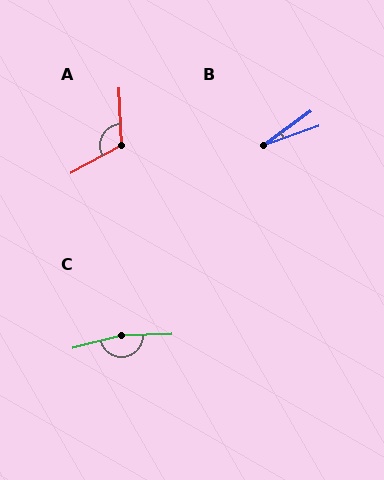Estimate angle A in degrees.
Approximately 117 degrees.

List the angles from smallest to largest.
B (16°), A (117°), C (167°).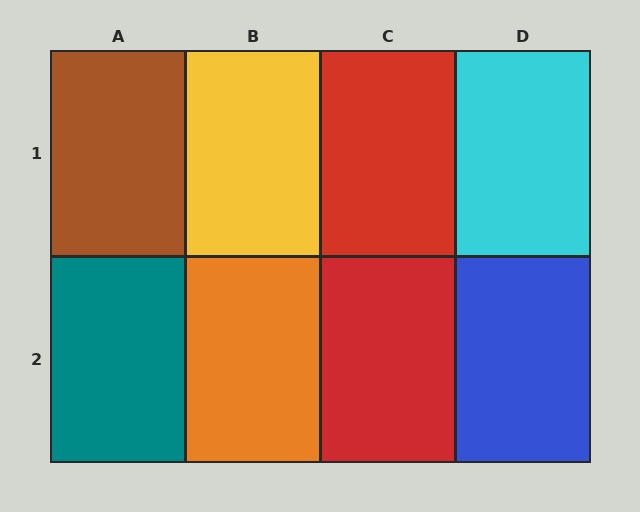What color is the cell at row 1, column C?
Red.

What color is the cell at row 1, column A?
Brown.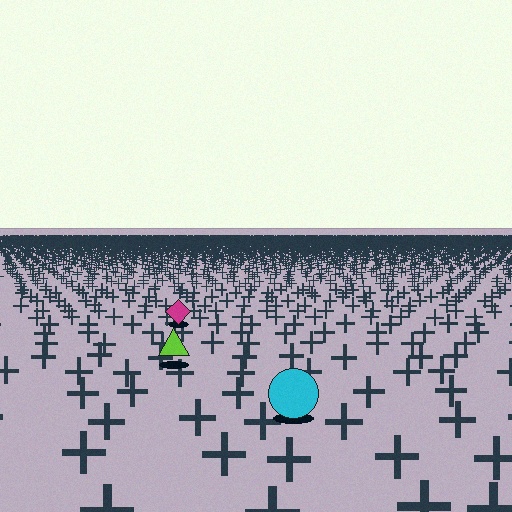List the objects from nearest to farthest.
From nearest to farthest: the cyan circle, the lime triangle, the magenta diamond.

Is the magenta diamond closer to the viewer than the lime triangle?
No. The lime triangle is closer — you can tell from the texture gradient: the ground texture is coarser near it.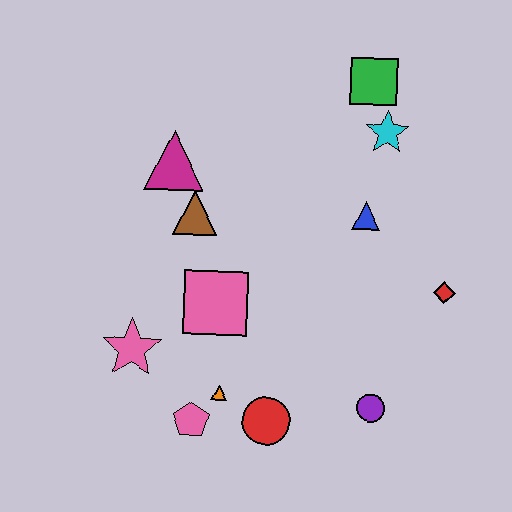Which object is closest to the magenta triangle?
The brown triangle is closest to the magenta triangle.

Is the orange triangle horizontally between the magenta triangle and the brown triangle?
No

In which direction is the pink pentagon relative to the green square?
The pink pentagon is below the green square.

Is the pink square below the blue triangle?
Yes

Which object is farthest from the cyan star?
The pink pentagon is farthest from the cyan star.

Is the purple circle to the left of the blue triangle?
No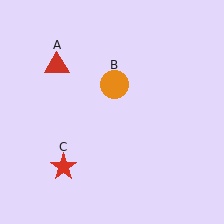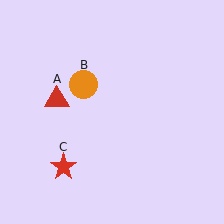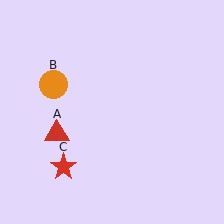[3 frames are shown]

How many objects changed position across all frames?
2 objects changed position: red triangle (object A), orange circle (object B).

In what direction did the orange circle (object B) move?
The orange circle (object B) moved left.